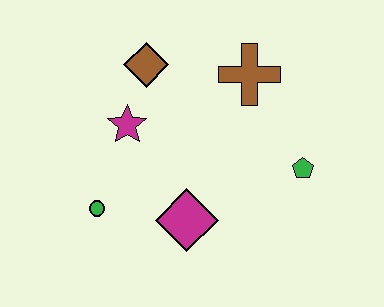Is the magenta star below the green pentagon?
No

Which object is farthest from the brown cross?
The green circle is farthest from the brown cross.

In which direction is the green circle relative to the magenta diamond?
The green circle is to the left of the magenta diamond.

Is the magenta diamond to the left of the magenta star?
No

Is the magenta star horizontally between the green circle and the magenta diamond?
Yes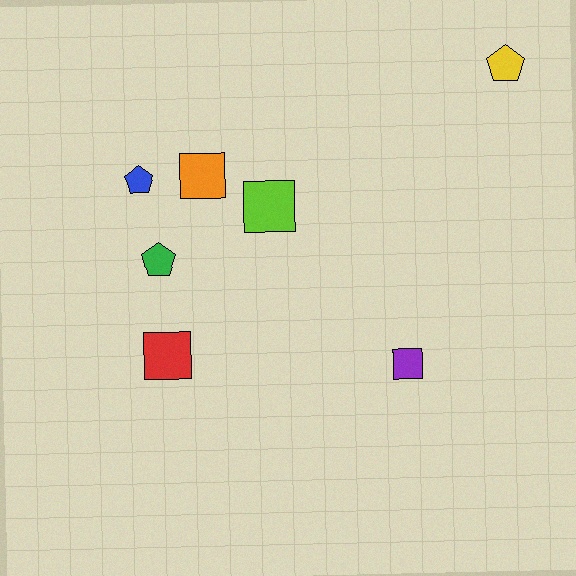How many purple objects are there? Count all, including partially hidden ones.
There is 1 purple object.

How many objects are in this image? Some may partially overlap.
There are 7 objects.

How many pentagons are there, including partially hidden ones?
There are 3 pentagons.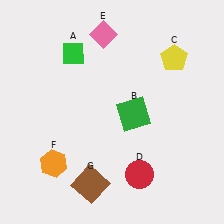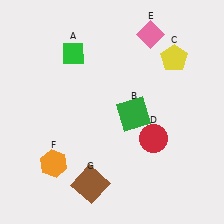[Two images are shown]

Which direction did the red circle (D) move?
The red circle (D) moved up.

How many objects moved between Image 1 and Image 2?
2 objects moved between the two images.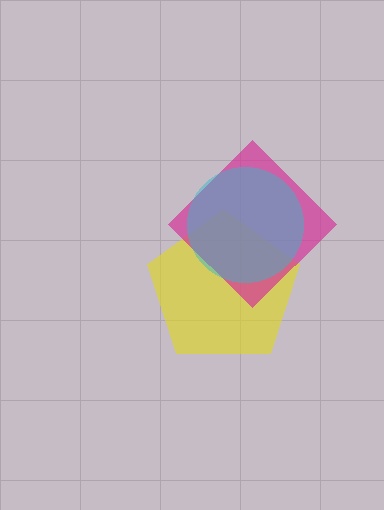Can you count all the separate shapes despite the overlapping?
Yes, there are 3 separate shapes.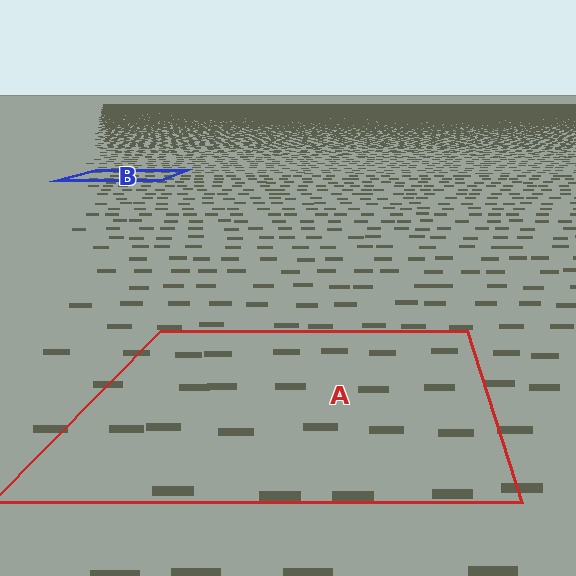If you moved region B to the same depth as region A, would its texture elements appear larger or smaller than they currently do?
They would appear larger. At a closer depth, the same texture elements are projected at a bigger on-screen size.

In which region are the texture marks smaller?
The texture marks are smaller in region B, because it is farther away.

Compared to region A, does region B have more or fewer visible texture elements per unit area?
Region B has more texture elements per unit area — they are packed more densely because it is farther away.